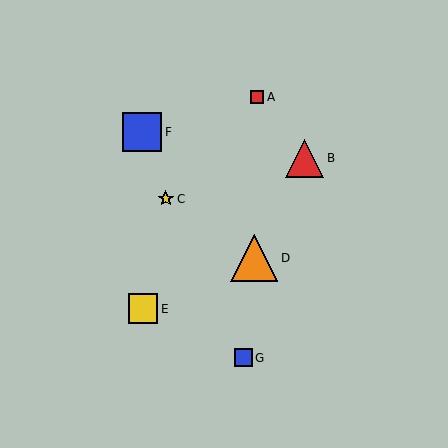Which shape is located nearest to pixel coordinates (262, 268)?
The orange triangle (labeled D) at (254, 258) is nearest to that location.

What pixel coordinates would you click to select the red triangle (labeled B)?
Click at (305, 158) to select the red triangle B.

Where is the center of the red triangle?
The center of the red triangle is at (305, 158).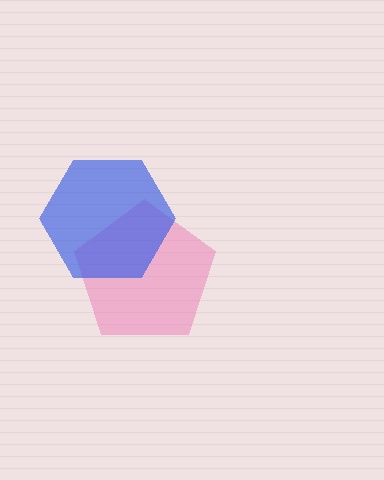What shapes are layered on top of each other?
The layered shapes are: a pink pentagon, a blue hexagon.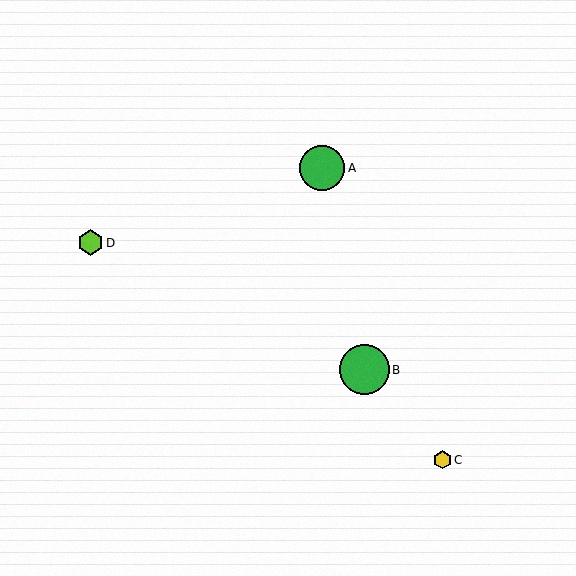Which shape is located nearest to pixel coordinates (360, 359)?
The green circle (labeled B) at (364, 370) is nearest to that location.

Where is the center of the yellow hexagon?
The center of the yellow hexagon is at (442, 460).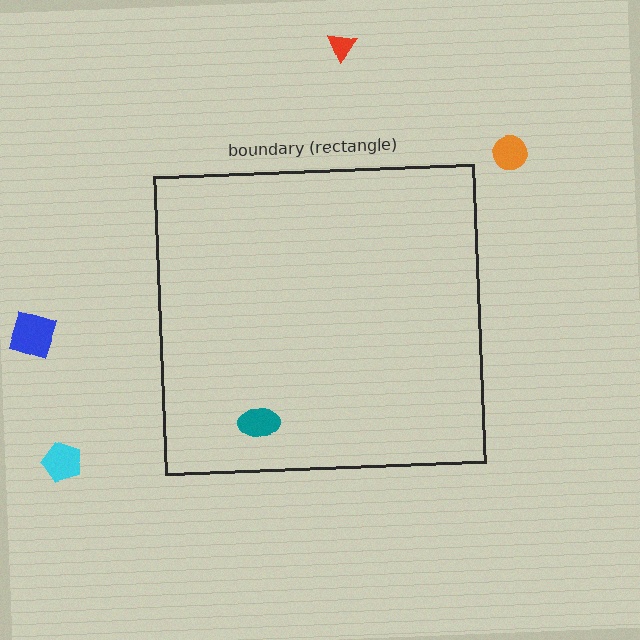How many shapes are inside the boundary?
1 inside, 4 outside.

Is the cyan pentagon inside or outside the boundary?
Outside.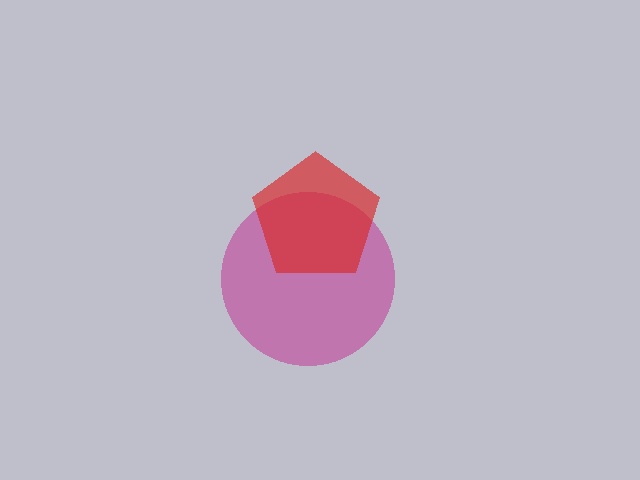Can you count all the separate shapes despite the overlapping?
Yes, there are 2 separate shapes.